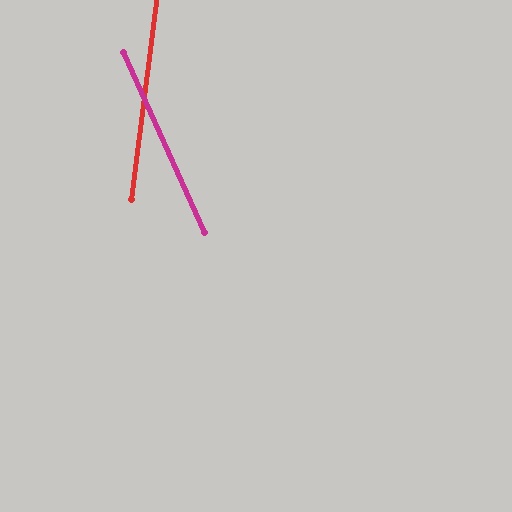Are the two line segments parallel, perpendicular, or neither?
Neither parallel nor perpendicular — they differ by about 32°.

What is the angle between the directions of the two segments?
Approximately 32 degrees.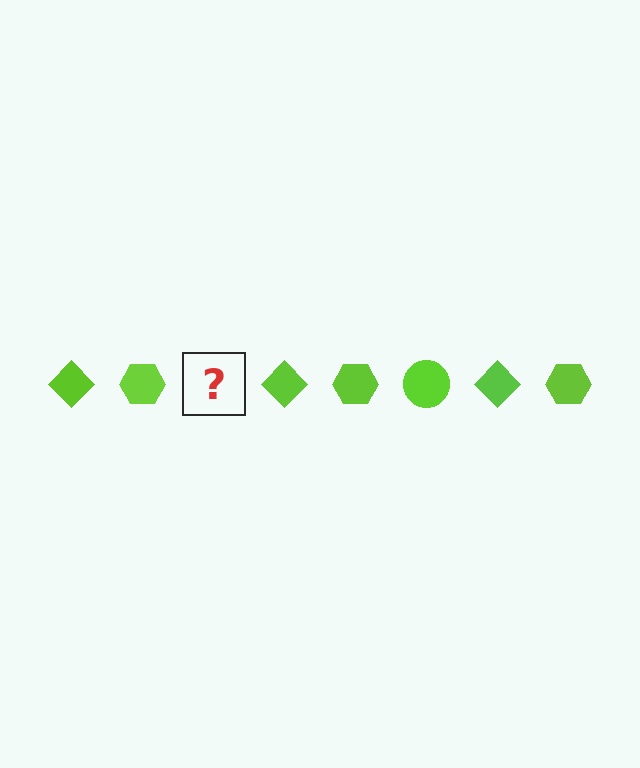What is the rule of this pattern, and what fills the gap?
The rule is that the pattern cycles through diamond, hexagon, circle shapes in lime. The gap should be filled with a lime circle.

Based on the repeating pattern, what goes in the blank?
The blank should be a lime circle.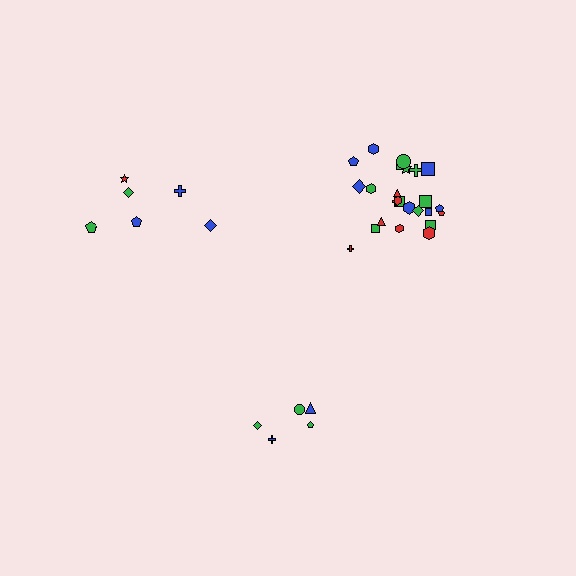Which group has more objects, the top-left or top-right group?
The top-right group.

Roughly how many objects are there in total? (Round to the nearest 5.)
Roughly 35 objects in total.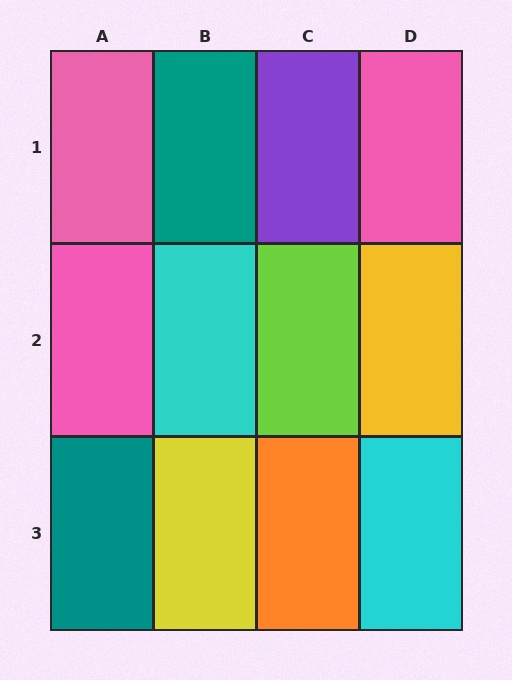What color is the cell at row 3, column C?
Orange.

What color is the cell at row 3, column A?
Teal.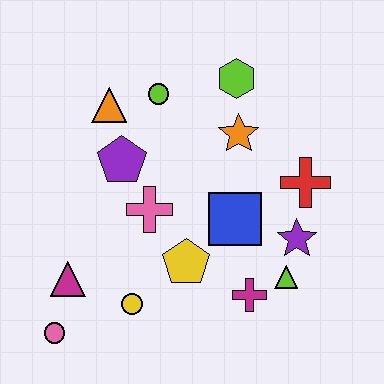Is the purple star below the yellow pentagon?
No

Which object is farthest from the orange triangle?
The lime triangle is farthest from the orange triangle.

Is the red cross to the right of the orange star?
Yes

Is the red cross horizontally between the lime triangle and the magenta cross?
No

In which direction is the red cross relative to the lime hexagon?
The red cross is below the lime hexagon.